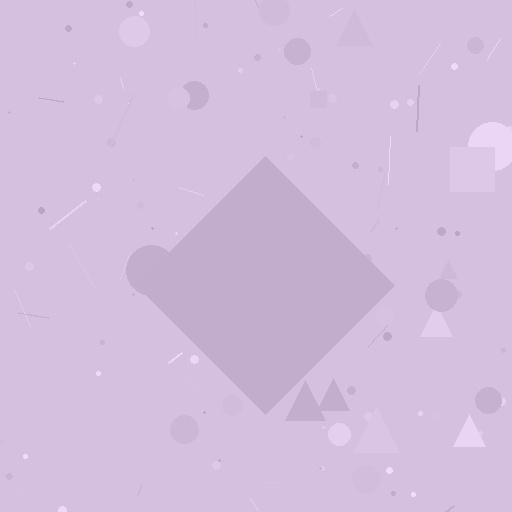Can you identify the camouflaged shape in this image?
The camouflaged shape is a diamond.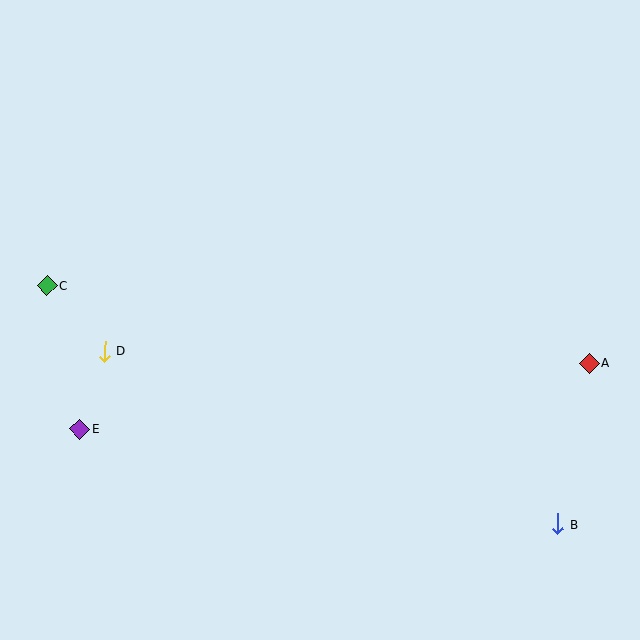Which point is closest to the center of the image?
Point D at (104, 351) is closest to the center.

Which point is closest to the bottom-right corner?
Point B is closest to the bottom-right corner.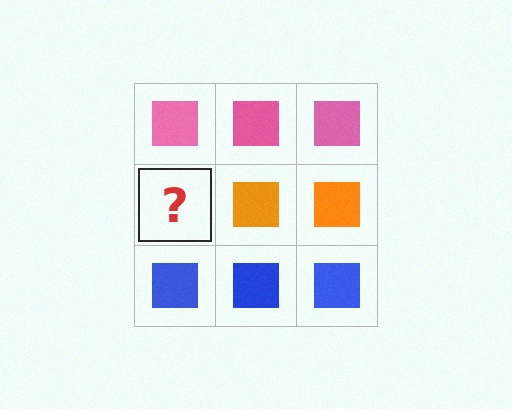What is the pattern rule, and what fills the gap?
The rule is that each row has a consistent color. The gap should be filled with an orange square.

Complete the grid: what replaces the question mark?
The question mark should be replaced with an orange square.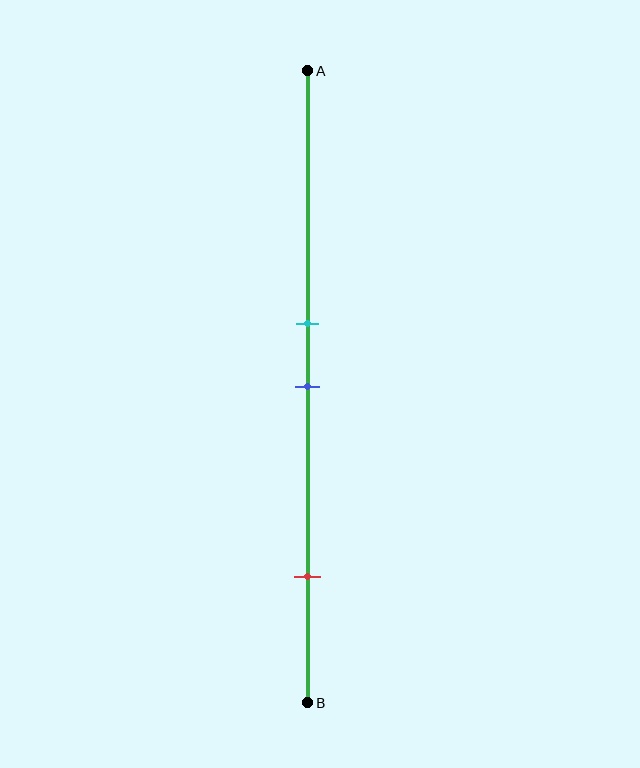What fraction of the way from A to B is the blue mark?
The blue mark is approximately 50% (0.5) of the way from A to B.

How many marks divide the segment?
There are 3 marks dividing the segment.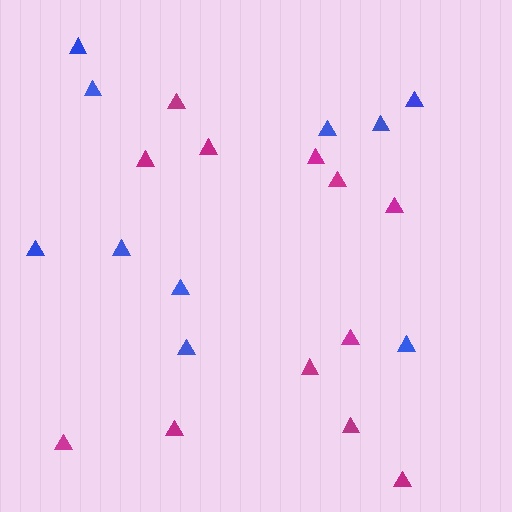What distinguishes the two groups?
There are 2 groups: one group of magenta triangles (12) and one group of blue triangles (10).